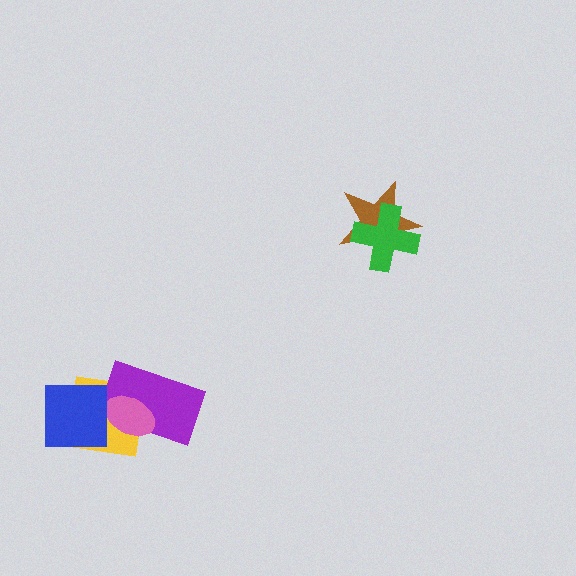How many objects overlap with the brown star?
1 object overlaps with the brown star.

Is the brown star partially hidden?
Yes, it is partially covered by another shape.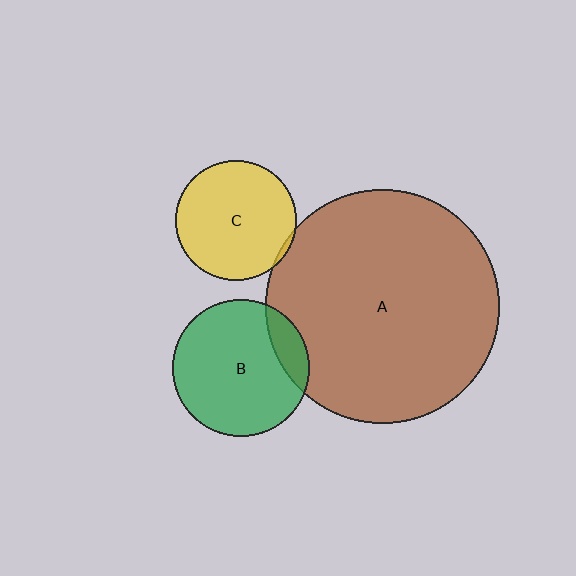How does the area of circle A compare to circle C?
Approximately 3.8 times.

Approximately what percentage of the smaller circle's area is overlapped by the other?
Approximately 15%.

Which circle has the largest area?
Circle A (brown).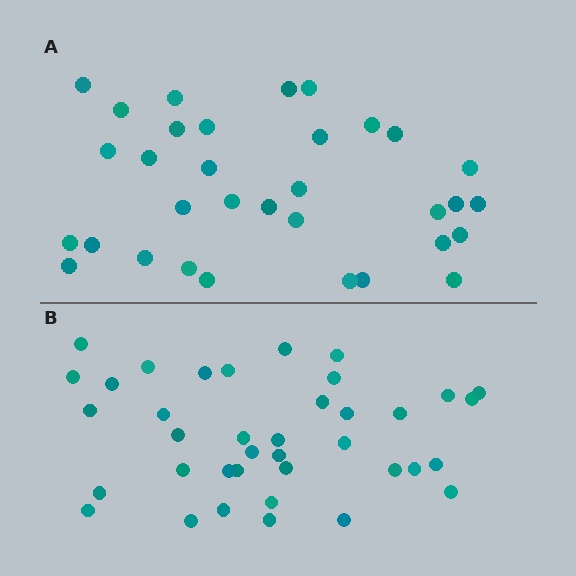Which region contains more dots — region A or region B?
Region B (the bottom region) has more dots.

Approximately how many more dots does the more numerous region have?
Region B has about 5 more dots than region A.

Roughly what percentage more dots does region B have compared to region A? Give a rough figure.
About 15% more.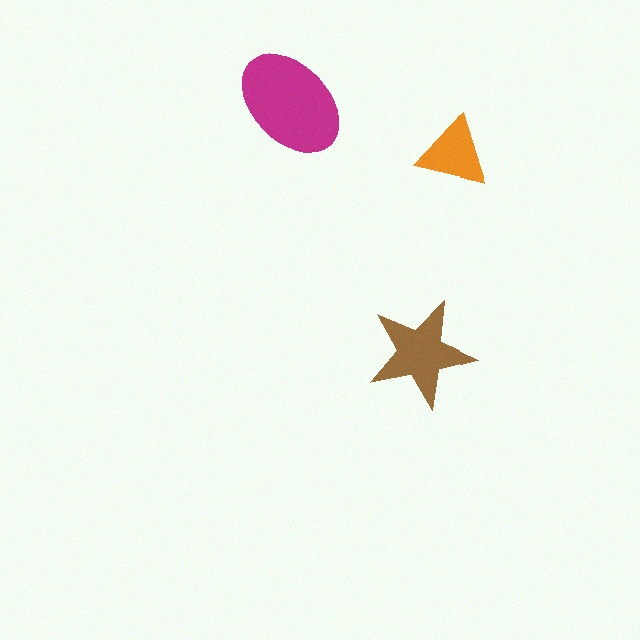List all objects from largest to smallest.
The magenta ellipse, the brown star, the orange triangle.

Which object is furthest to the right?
The orange triangle is rightmost.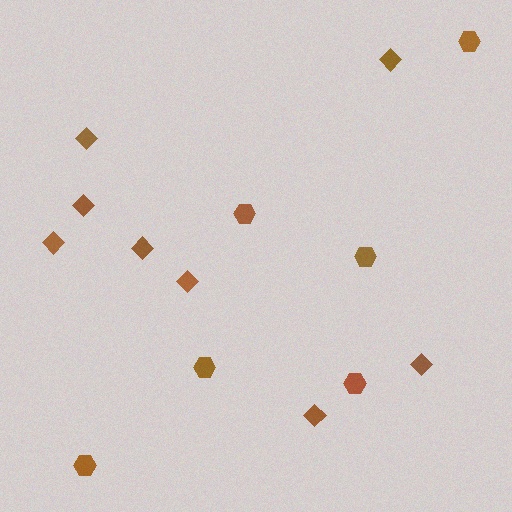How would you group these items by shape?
There are 2 groups: one group of hexagons (6) and one group of diamonds (8).